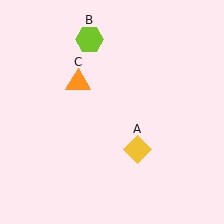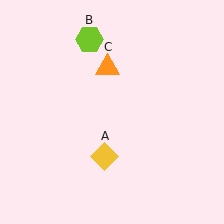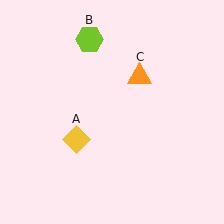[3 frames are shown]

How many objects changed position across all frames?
2 objects changed position: yellow diamond (object A), orange triangle (object C).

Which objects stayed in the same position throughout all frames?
Lime hexagon (object B) remained stationary.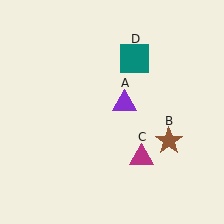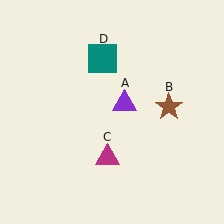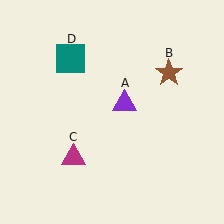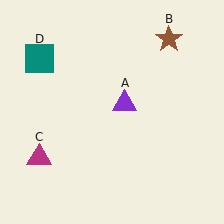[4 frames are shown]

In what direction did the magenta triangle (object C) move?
The magenta triangle (object C) moved left.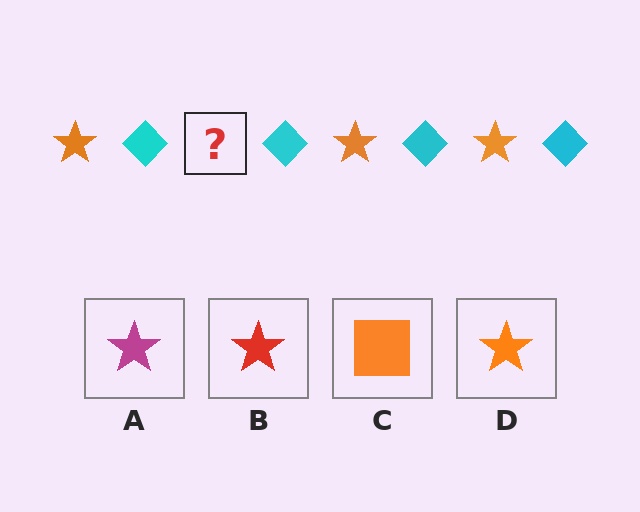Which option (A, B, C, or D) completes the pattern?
D.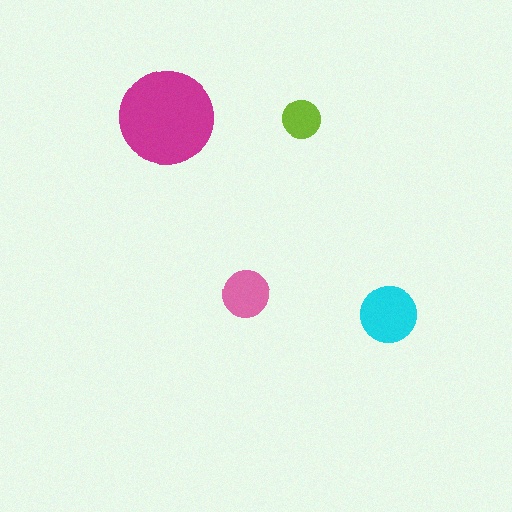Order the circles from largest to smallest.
the magenta one, the cyan one, the pink one, the lime one.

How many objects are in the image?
There are 4 objects in the image.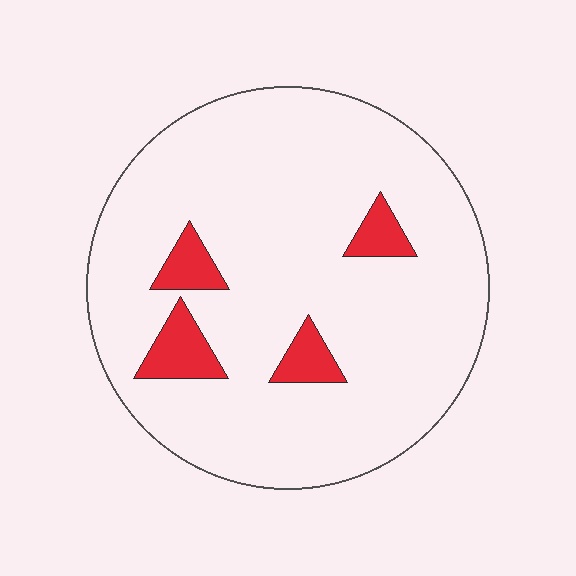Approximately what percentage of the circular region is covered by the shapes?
Approximately 10%.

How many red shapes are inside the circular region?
4.